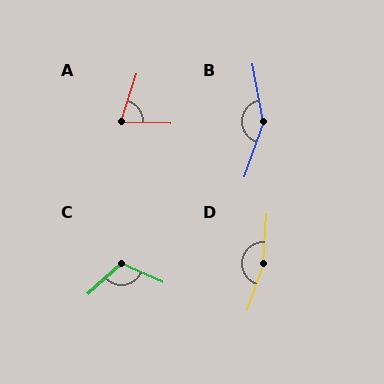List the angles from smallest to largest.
A (73°), C (114°), B (150°), D (164°).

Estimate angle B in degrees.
Approximately 150 degrees.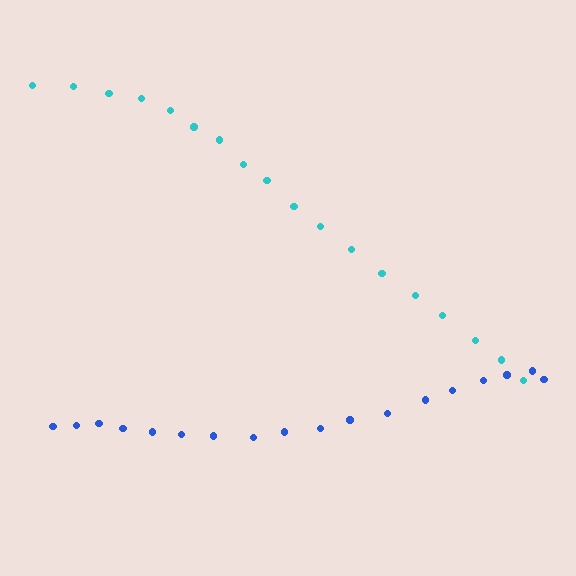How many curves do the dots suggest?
There are 2 distinct paths.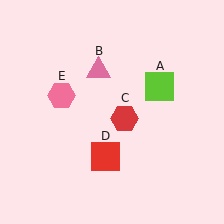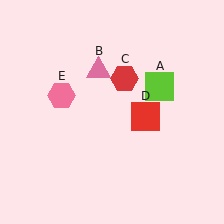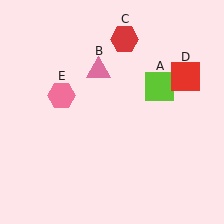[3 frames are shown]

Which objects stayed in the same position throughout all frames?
Lime square (object A) and pink triangle (object B) and pink hexagon (object E) remained stationary.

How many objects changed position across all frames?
2 objects changed position: red hexagon (object C), red square (object D).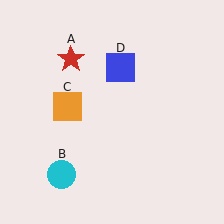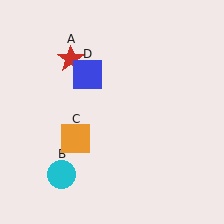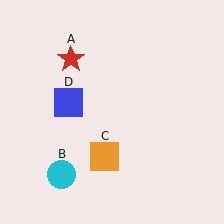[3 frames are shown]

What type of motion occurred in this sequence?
The orange square (object C), blue square (object D) rotated counterclockwise around the center of the scene.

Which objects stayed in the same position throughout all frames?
Red star (object A) and cyan circle (object B) remained stationary.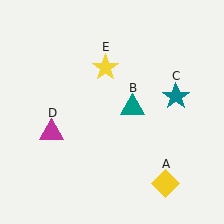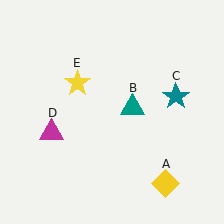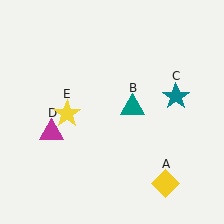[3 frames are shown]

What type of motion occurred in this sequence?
The yellow star (object E) rotated counterclockwise around the center of the scene.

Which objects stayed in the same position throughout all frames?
Yellow diamond (object A) and teal triangle (object B) and teal star (object C) and magenta triangle (object D) remained stationary.